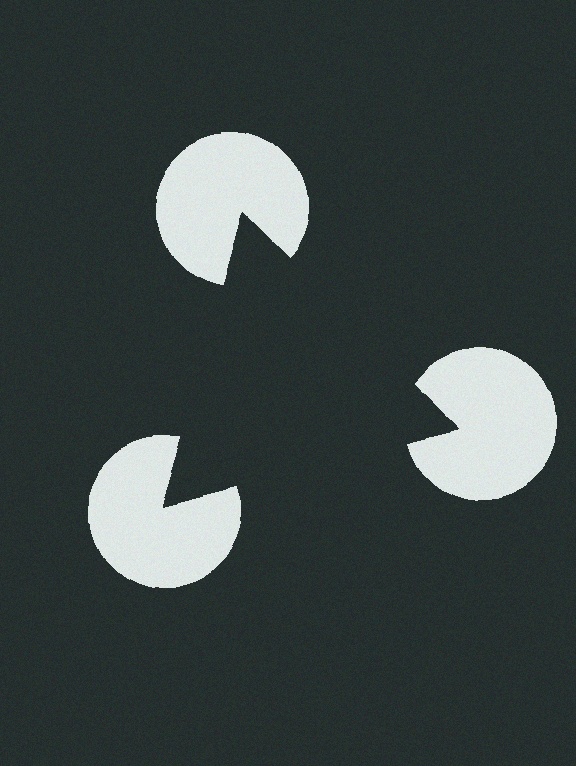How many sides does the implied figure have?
3 sides.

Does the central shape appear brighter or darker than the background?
It typically appears slightly darker than the background, even though no actual brightness change is drawn.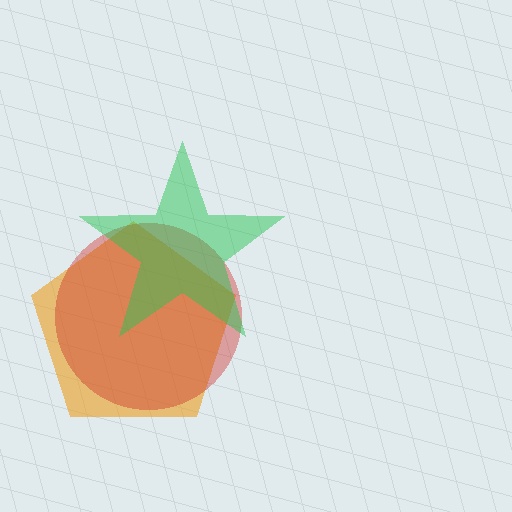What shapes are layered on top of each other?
The layered shapes are: an orange pentagon, a red circle, a green star.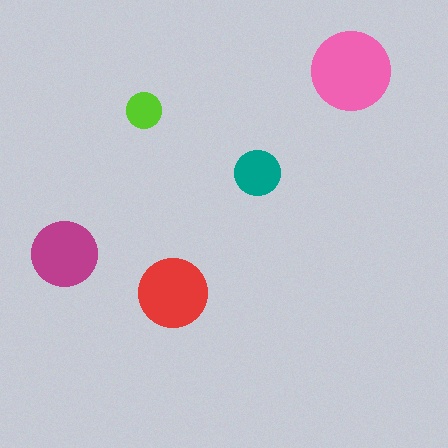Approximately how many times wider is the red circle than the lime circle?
About 2 times wider.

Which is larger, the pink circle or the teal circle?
The pink one.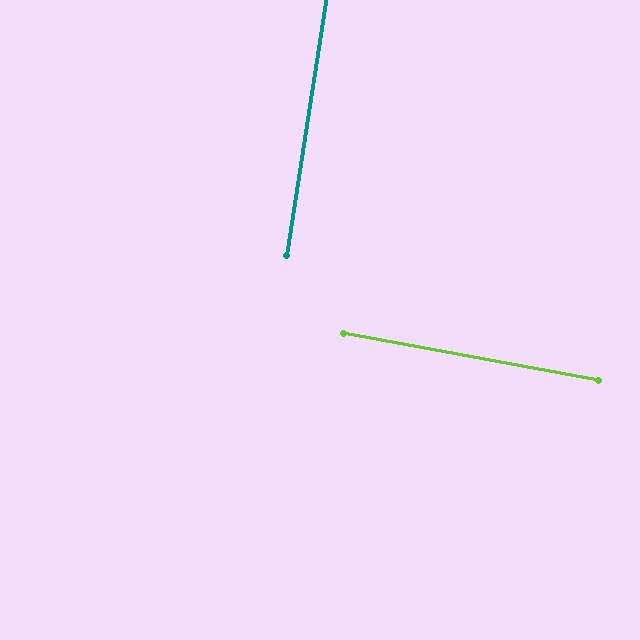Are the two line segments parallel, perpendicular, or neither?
Perpendicular — they meet at approximately 88°.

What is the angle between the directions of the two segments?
Approximately 88 degrees.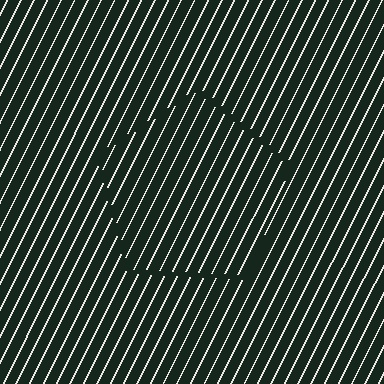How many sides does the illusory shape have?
5 sides — the line-ends trace a pentagon.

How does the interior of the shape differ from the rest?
The interior of the shape contains the same grating, shifted by half a period — the contour is defined by the phase discontinuity where line-ends from the inner and outer gratings abut.